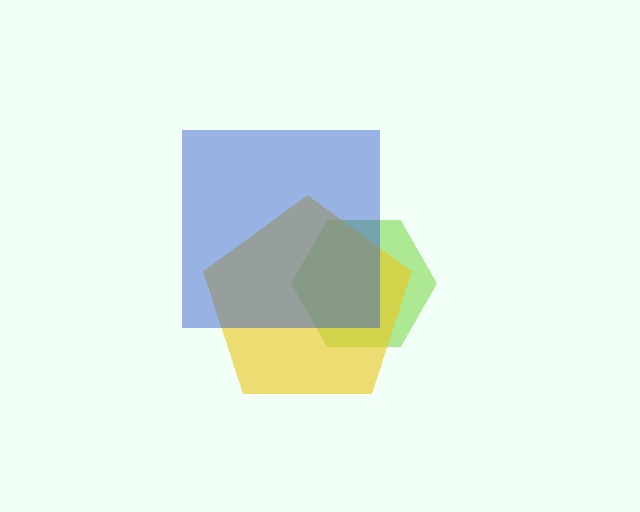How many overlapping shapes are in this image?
There are 3 overlapping shapes in the image.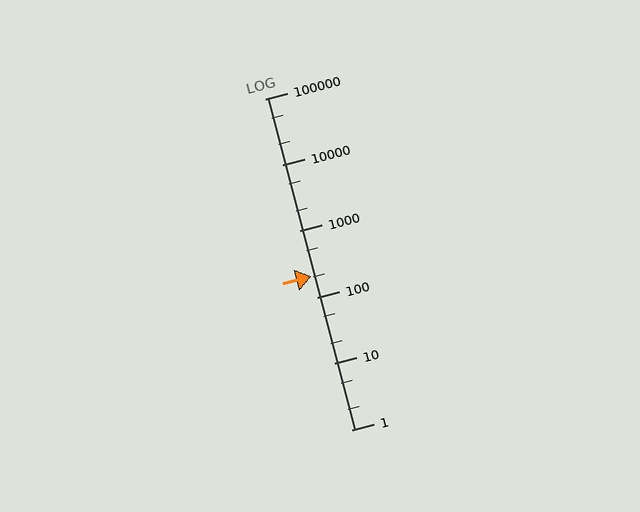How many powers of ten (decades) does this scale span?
The scale spans 5 decades, from 1 to 100000.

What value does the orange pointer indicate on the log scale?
The pointer indicates approximately 210.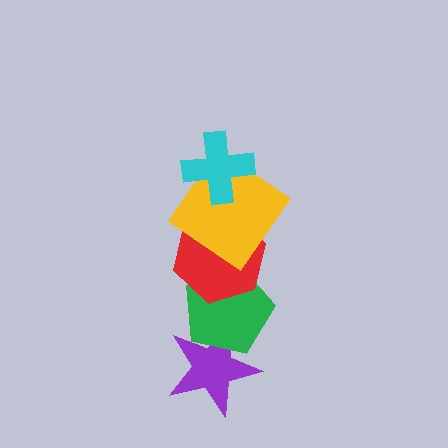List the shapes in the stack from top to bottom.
From top to bottom: the cyan cross, the yellow diamond, the red hexagon, the green pentagon, the purple star.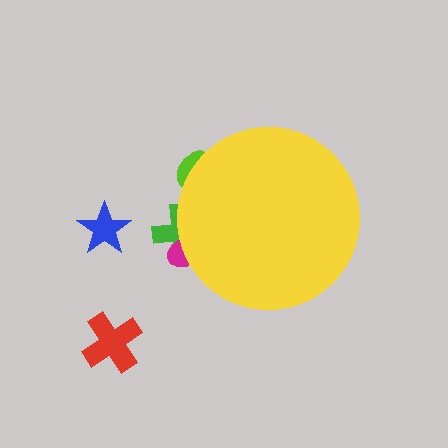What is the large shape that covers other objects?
A yellow circle.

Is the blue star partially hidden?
No, the blue star is fully visible.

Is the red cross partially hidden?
No, the red cross is fully visible.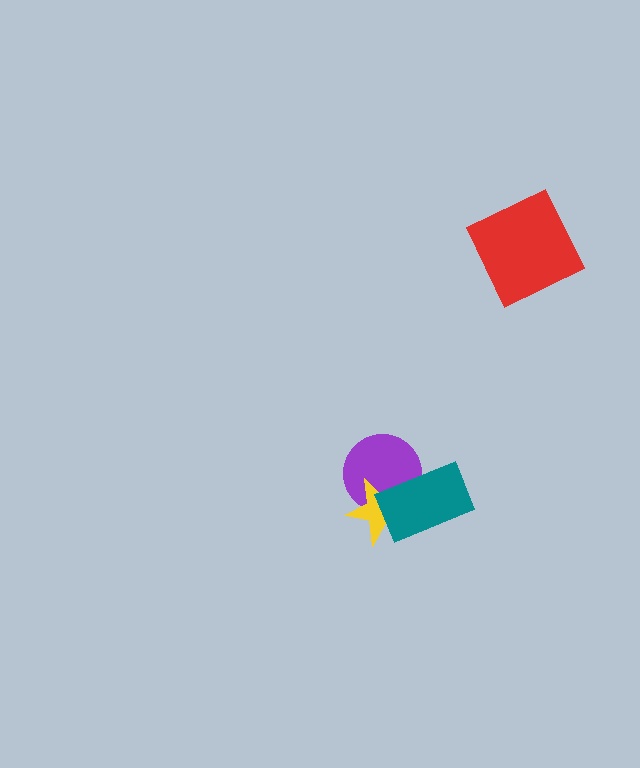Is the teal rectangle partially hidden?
No, no other shape covers it.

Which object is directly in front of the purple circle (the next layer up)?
The yellow star is directly in front of the purple circle.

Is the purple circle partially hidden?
Yes, it is partially covered by another shape.